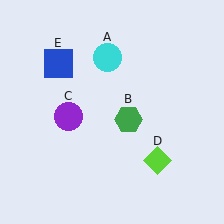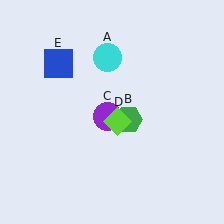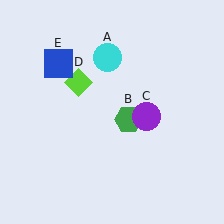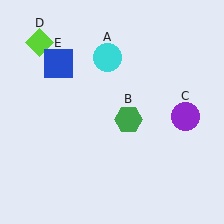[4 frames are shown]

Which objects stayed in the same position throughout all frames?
Cyan circle (object A) and green hexagon (object B) and blue square (object E) remained stationary.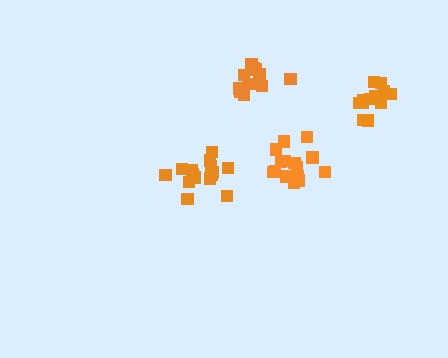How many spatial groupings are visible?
There are 4 spatial groupings.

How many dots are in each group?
Group 1: 12 dots, Group 2: 14 dots, Group 3: 15 dots, Group 4: 15 dots (56 total).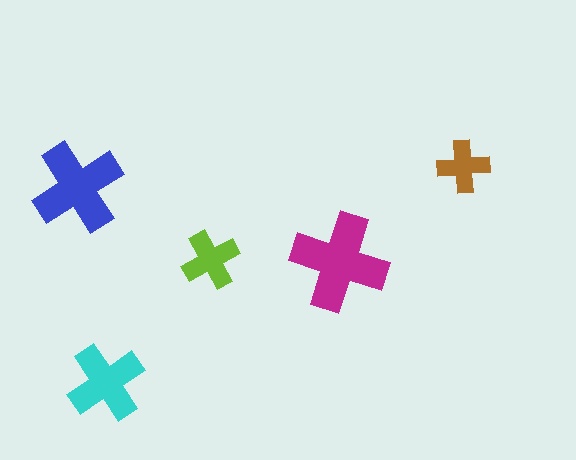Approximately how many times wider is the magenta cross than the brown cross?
About 2 times wider.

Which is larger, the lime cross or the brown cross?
The lime one.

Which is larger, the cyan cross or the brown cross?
The cyan one.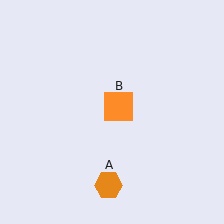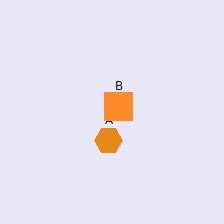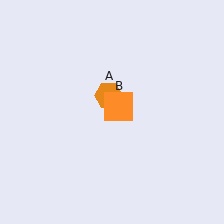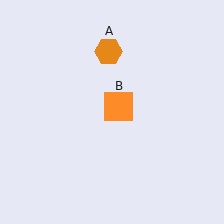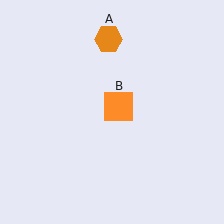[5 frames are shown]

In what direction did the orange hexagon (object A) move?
The orange hexagon (object A) moved up.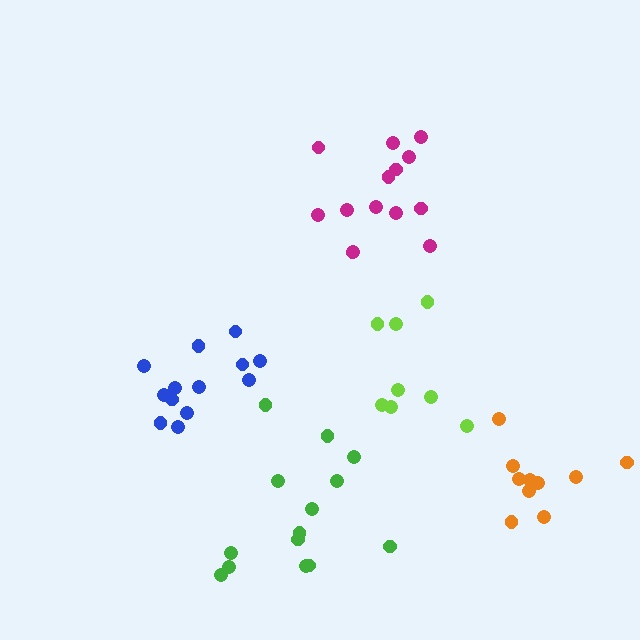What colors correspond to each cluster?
The clusters are colored: green, magenta, lime, blue, orange.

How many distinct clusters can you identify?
There are 5 distinct clusters.